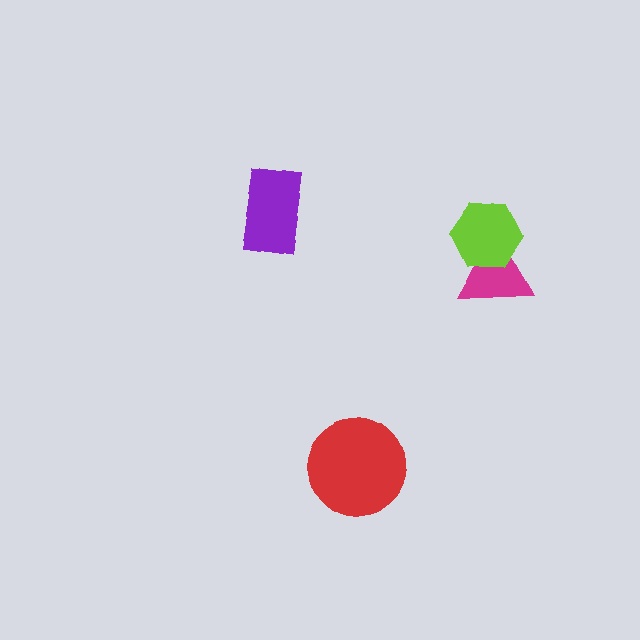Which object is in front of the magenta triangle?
The lime hexagon is in front of the magenta triangle.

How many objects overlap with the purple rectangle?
0 objects overlap with the purple rectangle.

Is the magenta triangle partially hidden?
Yes, it is partially covered by another shape.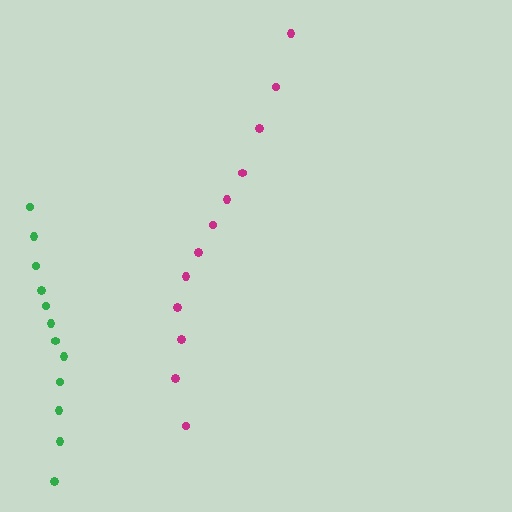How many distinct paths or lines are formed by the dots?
There are 2 distinct paths.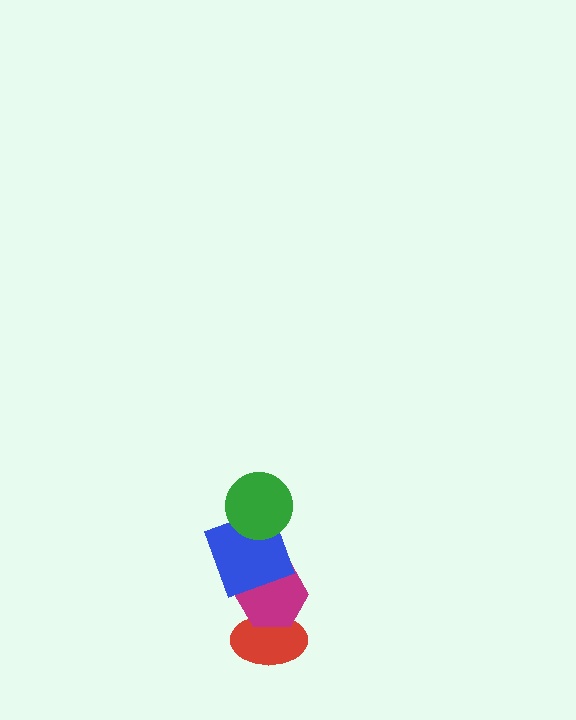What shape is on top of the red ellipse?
The magenta hexagon is on top of the red ellipse.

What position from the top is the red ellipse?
The red ellipse is 4th from the top.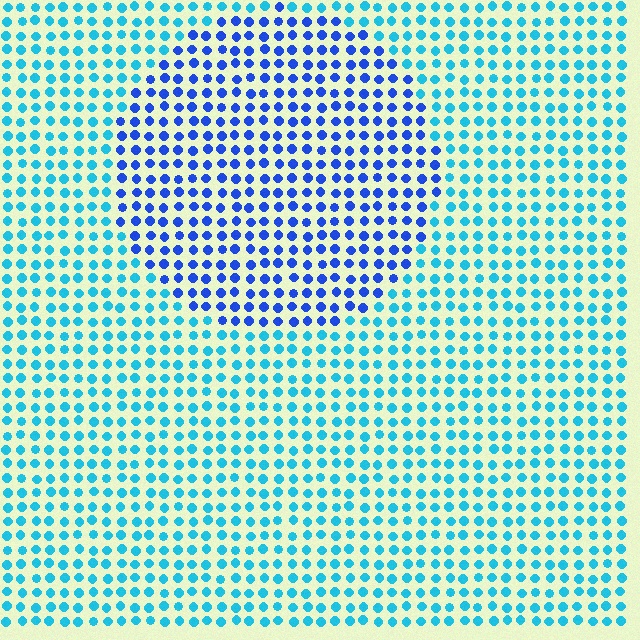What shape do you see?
I see a circle.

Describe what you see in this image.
The image is filled with small cyan elements in a uniform arrangement. A circle-shaped region is visible where the elements are tinted to a slightly different hue, forming a subtle color boundary.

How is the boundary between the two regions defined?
The boundary is defined purely by a slight shift in hue (about 37 degrees). Spacing, size, and orientation are identical on both sides.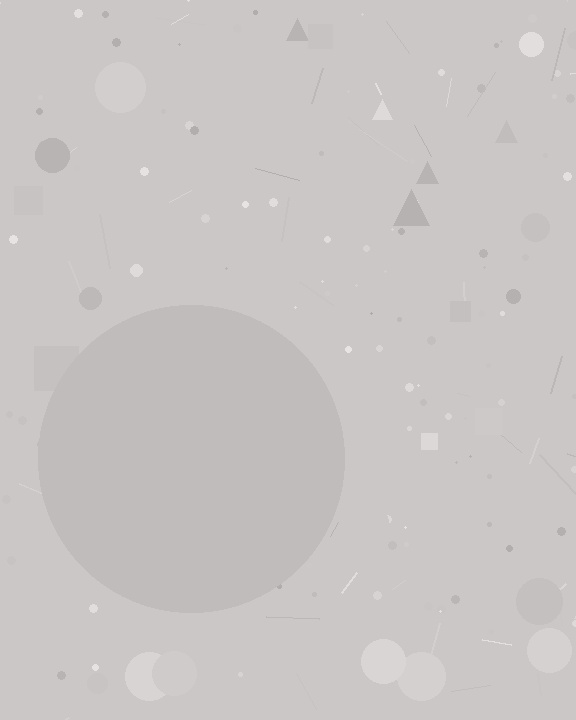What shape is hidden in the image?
A circle is hidden in the image.